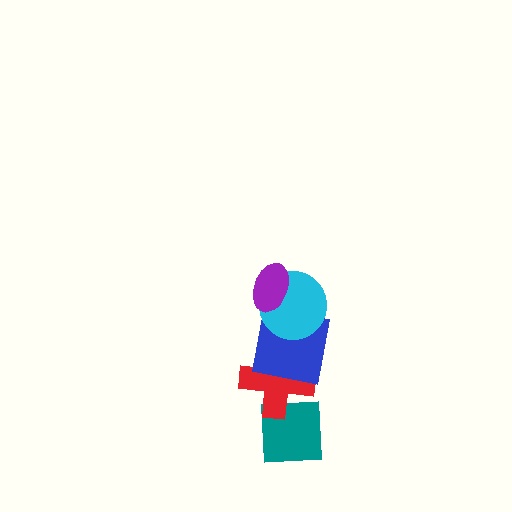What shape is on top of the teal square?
The red cross is on top of the teal square.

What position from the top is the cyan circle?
The cyan circle is 2nd from the top.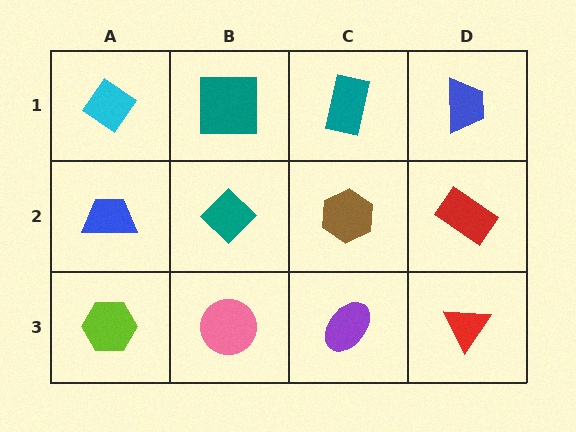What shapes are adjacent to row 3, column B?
A teal diamond (row 2, column B), a lime hexagon (row 3, column A), a purple ellipse (row 3, column C).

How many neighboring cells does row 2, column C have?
4.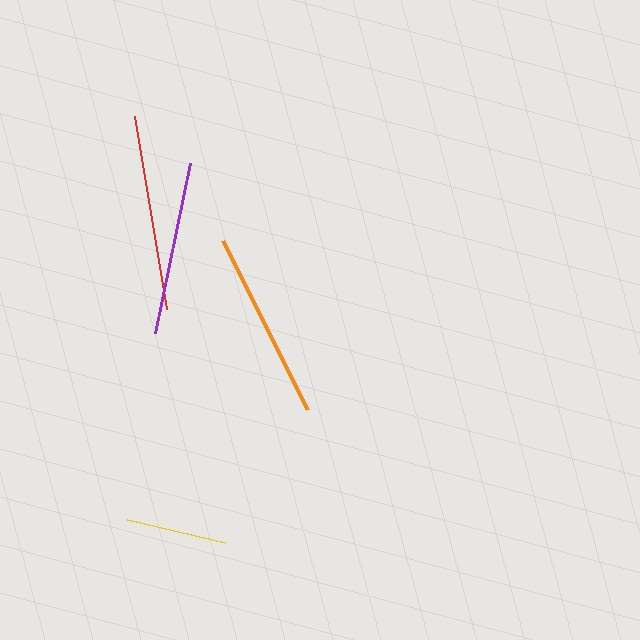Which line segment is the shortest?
The yellow line is the shortest at approximately 100 pixels.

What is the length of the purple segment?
The purple segment is approximately 174 pixels long.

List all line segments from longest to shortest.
From longest to shortest: red, orange, purple, yellow.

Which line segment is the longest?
The red line is the longest at approximately 196 pixels.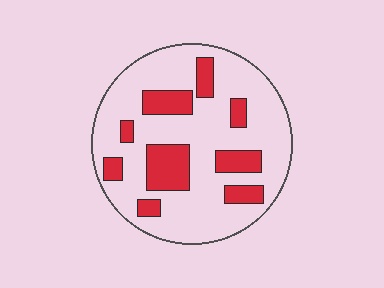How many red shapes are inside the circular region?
9.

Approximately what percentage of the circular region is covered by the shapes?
Approximately 25%.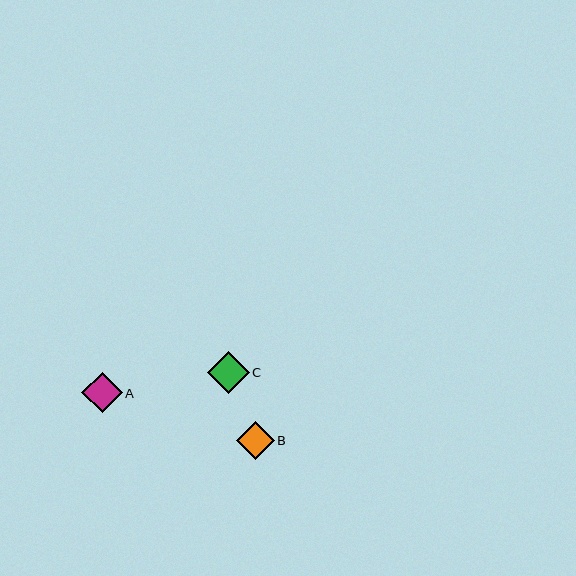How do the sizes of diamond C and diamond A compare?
Diamond C and diamond A are approximately the same size.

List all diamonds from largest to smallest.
From largest to smallest: C, A, B.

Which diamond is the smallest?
Diamond B is the smallest with a size of approximately 38 pixels.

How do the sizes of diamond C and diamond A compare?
Diamond C and diamond A are approximately the same size.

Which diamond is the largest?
Diamond C is the largest with a size of approximately 42 pixels.